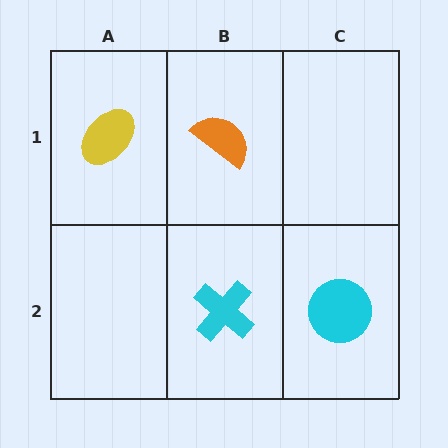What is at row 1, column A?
A yellow ellipse.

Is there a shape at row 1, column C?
No, that cell is empty.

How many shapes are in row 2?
2 shapes.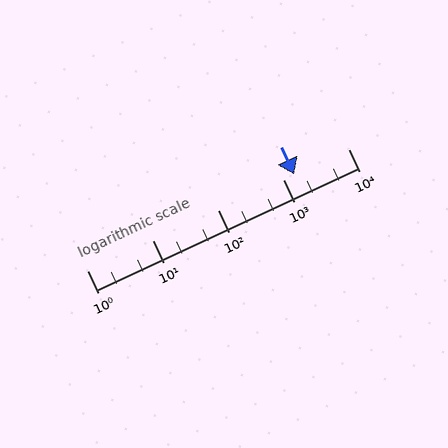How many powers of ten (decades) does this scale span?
The scale spans 4 decades, from 1 to 10000.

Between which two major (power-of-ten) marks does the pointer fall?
The pointer is between 1000 and 10000.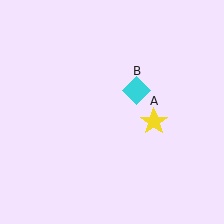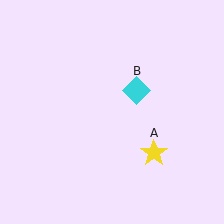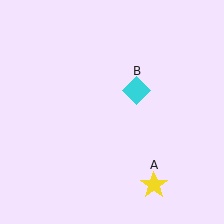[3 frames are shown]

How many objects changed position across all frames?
1 object changed position: yellow star (object A).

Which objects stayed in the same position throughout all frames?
Cyan diamond (object B) remained stationary.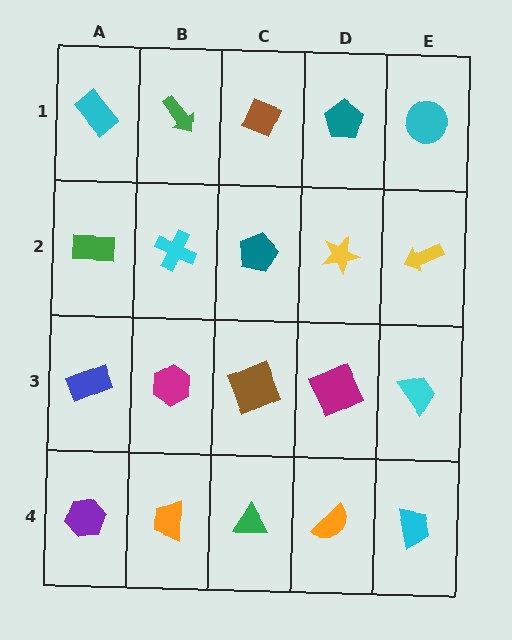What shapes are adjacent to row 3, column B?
A cyan cross (row 2, column B), an orange trapezoid (row 4, column B), a blue rectangle (row 3, column A), a brown square (row 3, column C).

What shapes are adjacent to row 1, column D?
A yellow star (row 2, column D), a brown diamond (row 1, column C), a cyan circle (row 1, column E).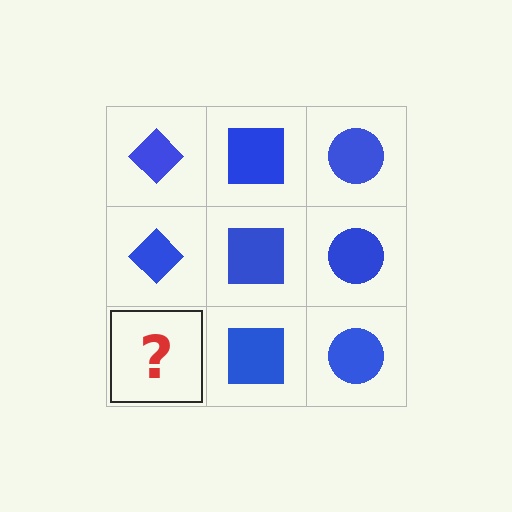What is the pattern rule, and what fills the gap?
The rule is that each column has a consistent shape. The gap should be filled with a blue diamond.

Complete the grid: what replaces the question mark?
The question mark should be replaced with a blue diamond.